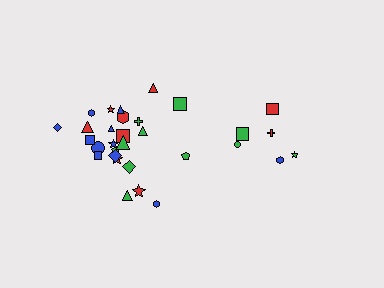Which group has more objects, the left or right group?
The left group.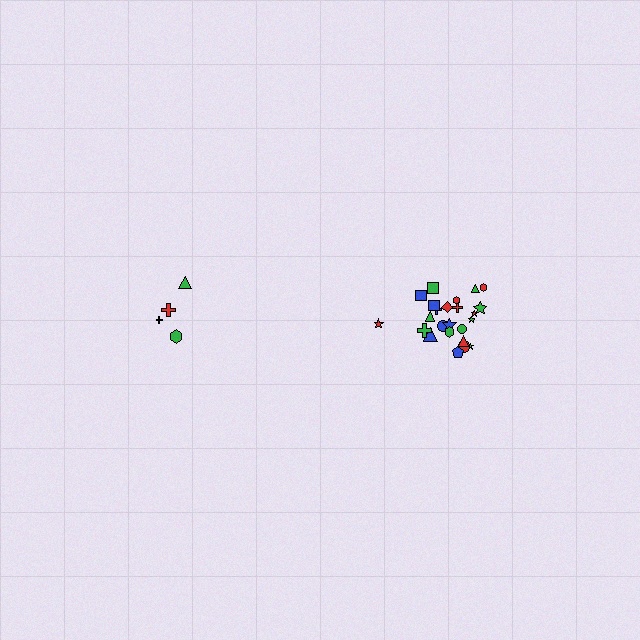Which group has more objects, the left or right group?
The right group.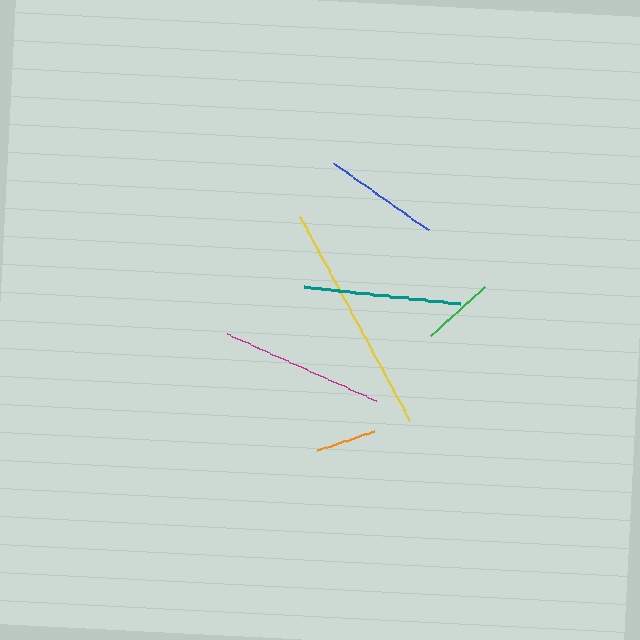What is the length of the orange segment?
The orange segment is approximately 61 pixels long.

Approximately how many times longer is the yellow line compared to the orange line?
The yellow line is approximately 3.8 times the length of the orange line.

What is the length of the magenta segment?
The magenta segment is approximately 163 pixels long.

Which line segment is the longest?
The yellow line is the longest at approximately 231 pixels.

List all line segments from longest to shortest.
From longest to shortest: yellow, magenta, teal, blue, green, orange.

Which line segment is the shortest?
The orange line is the shortest at approximately 61 pixels.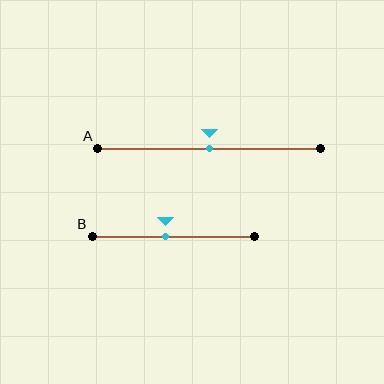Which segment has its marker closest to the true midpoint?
Segment A has its marker closest to the true midpoint.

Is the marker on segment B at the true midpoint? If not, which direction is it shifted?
No, the marker on segment B is shifted to the left by about 5% of the segment length.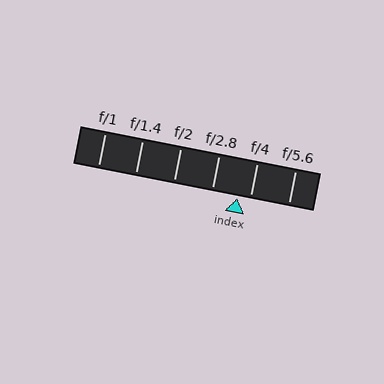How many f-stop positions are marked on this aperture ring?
There are 6 f-stop positions marked.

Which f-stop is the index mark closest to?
The index mark is closest to f/4.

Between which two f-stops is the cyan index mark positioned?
The index mark is between f/2.8 and f/4.